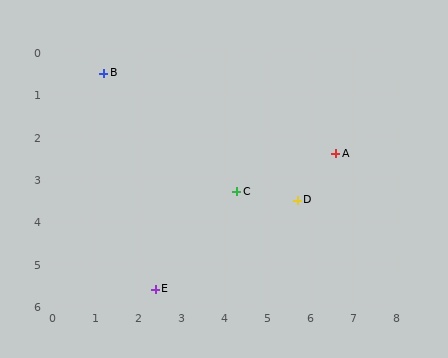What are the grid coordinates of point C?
Point C is at approximately (4.3, 3.3).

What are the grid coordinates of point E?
Point E is at approximately (2.4, 5.6).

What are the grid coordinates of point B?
Point B is at approximately (1.2, 0.5).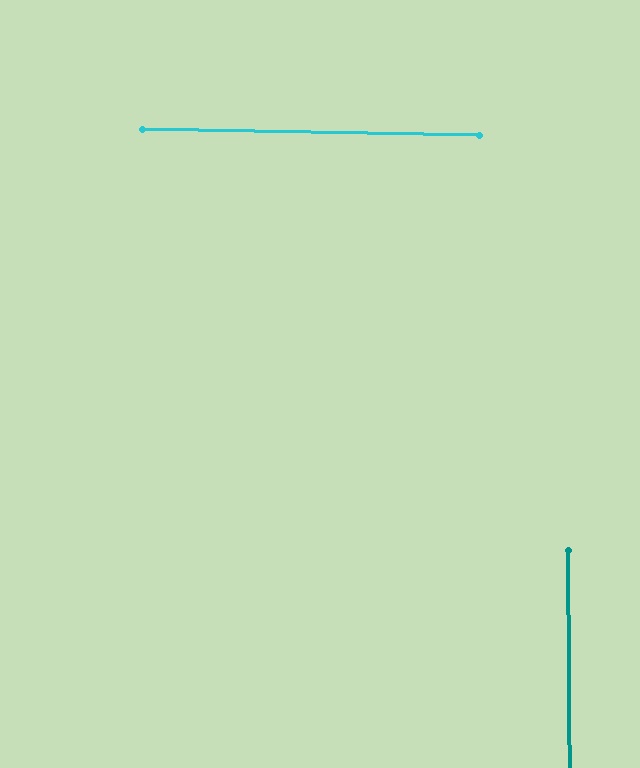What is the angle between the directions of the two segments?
Approximately 89 degrees.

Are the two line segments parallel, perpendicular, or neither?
Perpendicular — they meet at approximately 89°.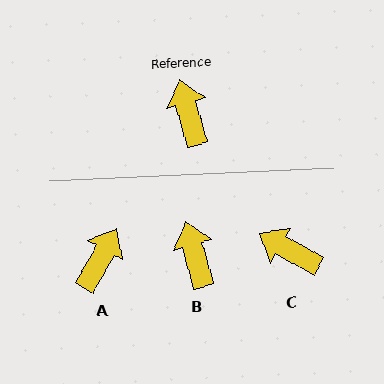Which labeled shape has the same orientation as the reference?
B.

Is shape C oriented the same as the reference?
No, it is off by about 46 degrees.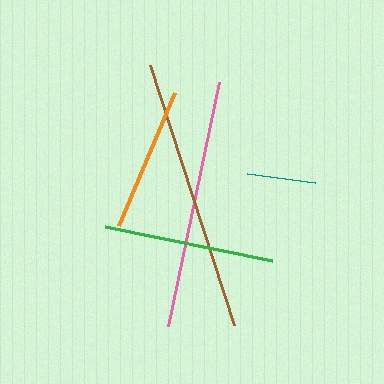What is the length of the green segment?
The green segment is approximately 171 pixels long.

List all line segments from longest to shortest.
From longest to shortest: brown, pink, green, orange, teal.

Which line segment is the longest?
The brown line is the longest at approximately 273 pixels.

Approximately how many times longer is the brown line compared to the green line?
The brown line is approximately 1.6 times the length of the green line.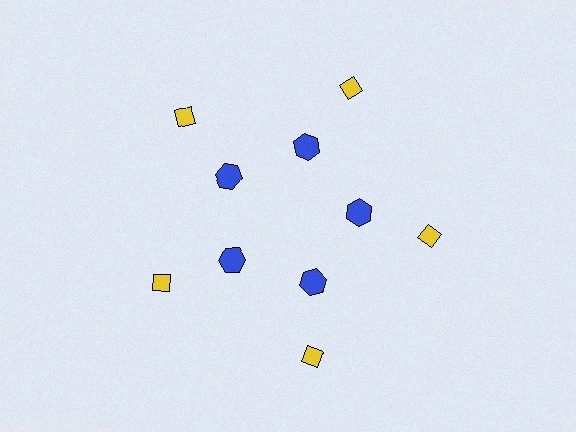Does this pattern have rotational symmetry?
Yes, this pattern has 5-fold rotational symmetry. It looks the same after rotating 72 degrees around the center.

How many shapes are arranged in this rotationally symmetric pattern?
There are 10 shapes, arranged in 5 groups of 2.